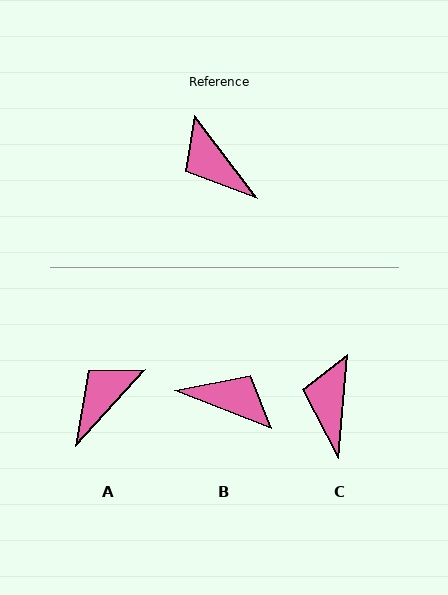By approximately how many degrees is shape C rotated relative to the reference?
Approximately 42 degrees clockwise.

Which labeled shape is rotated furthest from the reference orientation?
B, about 149 degrees away.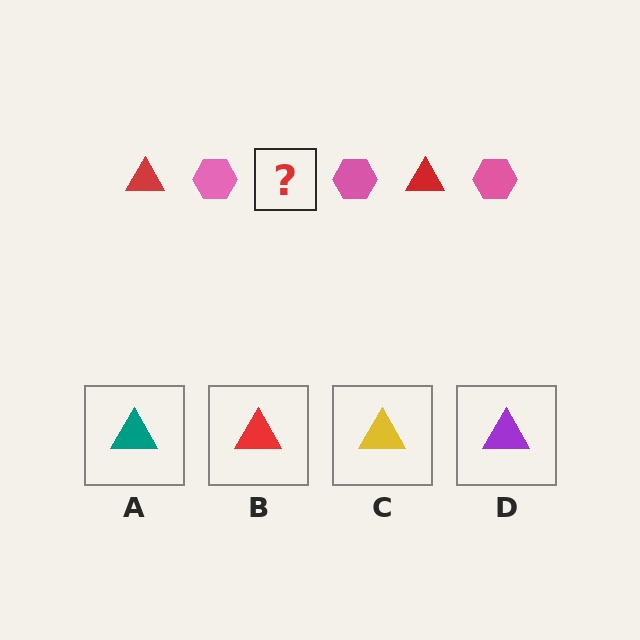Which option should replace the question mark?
Option B.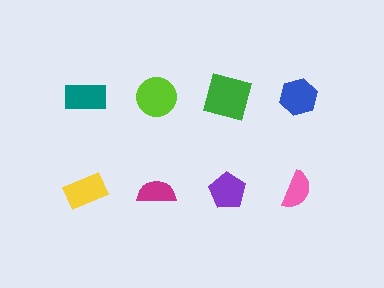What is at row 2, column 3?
A purple pentagon.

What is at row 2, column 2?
A magenta semicircle.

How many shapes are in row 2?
4 shapes.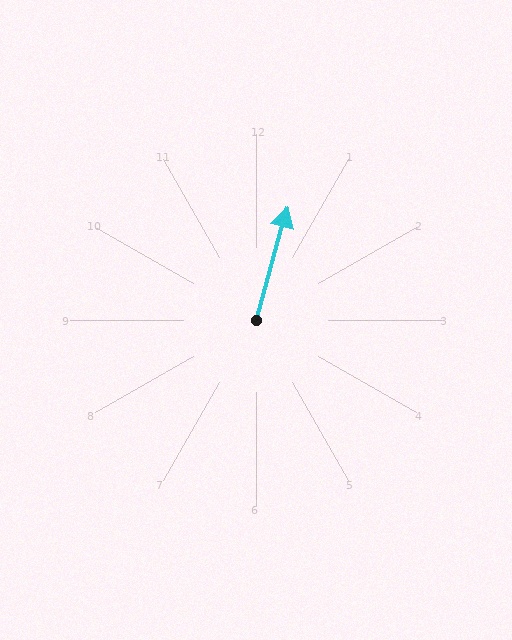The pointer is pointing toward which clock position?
Roughly 1 o'clock.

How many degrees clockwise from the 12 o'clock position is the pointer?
Approximately 16 degrees.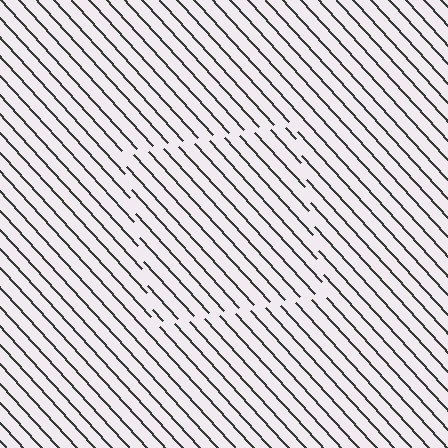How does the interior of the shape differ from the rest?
The interior of the shape contains the same grating, shifted by half a period — the contour is defined by the phase discontinuity where line-ends from the inner and outer gratings abut.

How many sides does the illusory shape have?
4 sides — the line-ends trace a square.